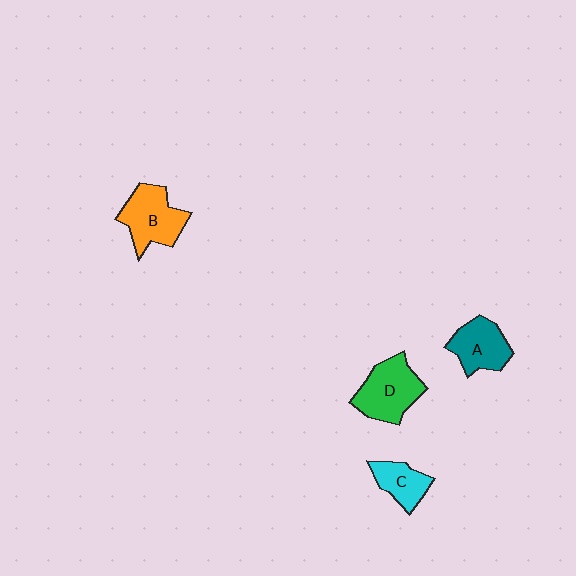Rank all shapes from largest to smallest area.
From largest to smallest: D (green), B (orange), A (teal), C (cyan).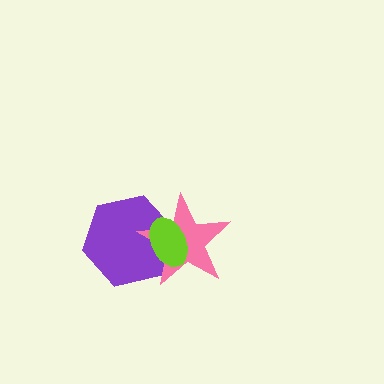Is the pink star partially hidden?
Yes, it is partially covered by another shape.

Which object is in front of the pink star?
The lime ellipse is in front of the pink star.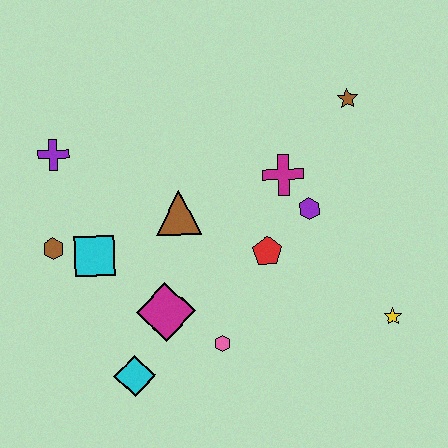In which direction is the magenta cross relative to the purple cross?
The magenta cross is to the right of the purple cross.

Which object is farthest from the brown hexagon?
The yellow star is farthest from the brown hexagon.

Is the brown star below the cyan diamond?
No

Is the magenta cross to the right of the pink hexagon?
Yes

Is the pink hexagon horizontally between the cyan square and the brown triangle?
No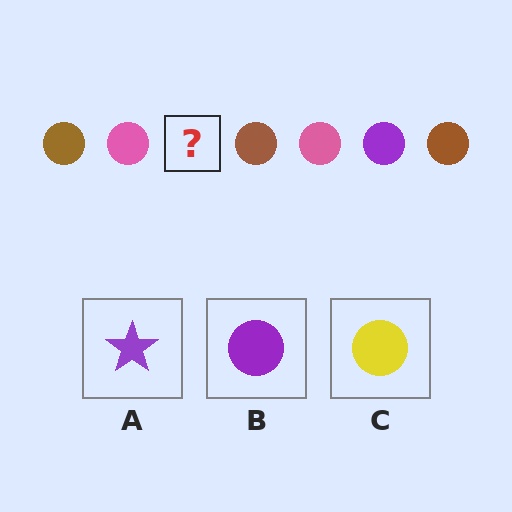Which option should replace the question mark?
Option B.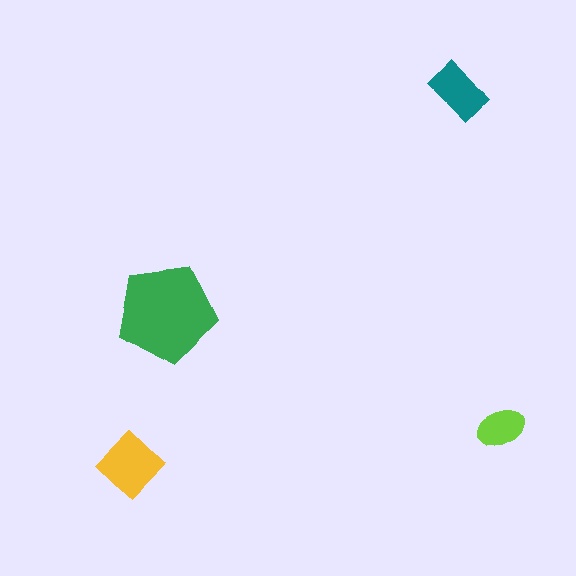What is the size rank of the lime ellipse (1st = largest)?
4th.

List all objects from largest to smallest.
The green pentagon, the yellow diamond, the teal rectangle, the lime ellipse.